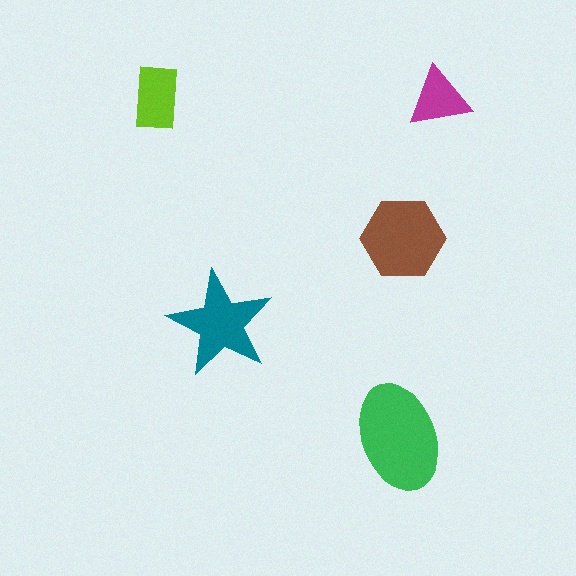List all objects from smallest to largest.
The magenta triangle, the lime rectangle, the teal star, the brown hexagon, the green ellipse.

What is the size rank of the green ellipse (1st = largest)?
1st.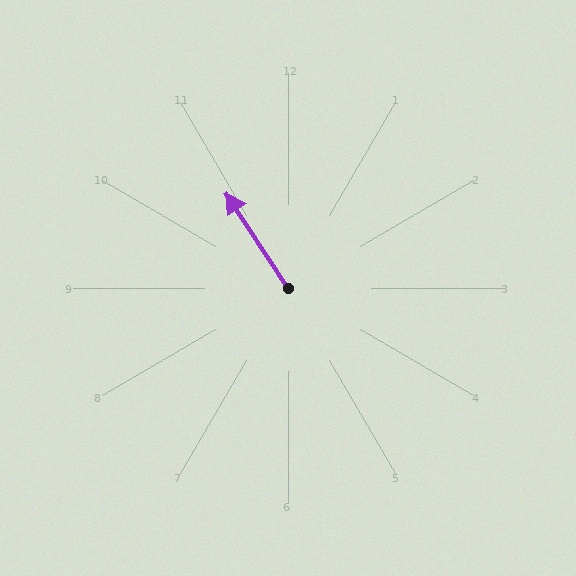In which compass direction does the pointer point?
Northwest.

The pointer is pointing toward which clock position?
Roughly 11 o'clock.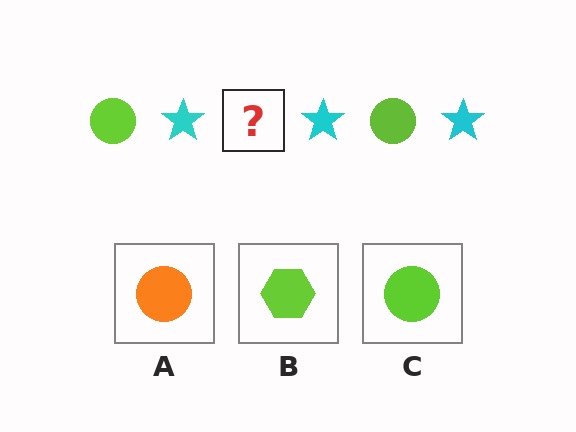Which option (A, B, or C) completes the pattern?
C.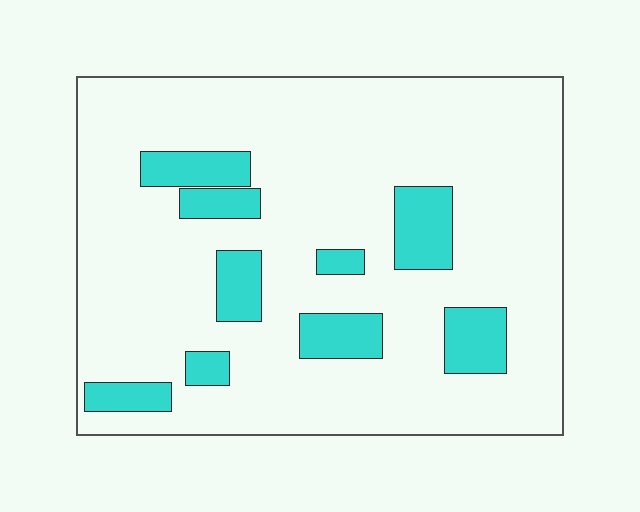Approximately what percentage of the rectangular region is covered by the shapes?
Approximately 15%.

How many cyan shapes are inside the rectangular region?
9.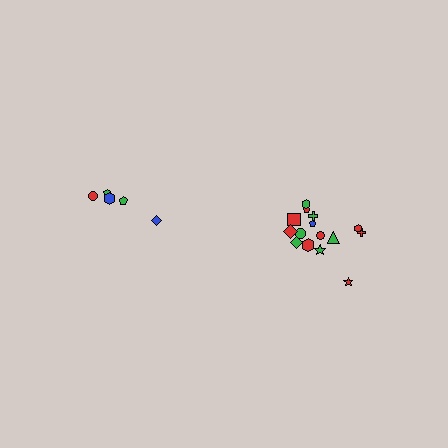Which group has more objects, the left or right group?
The right group.